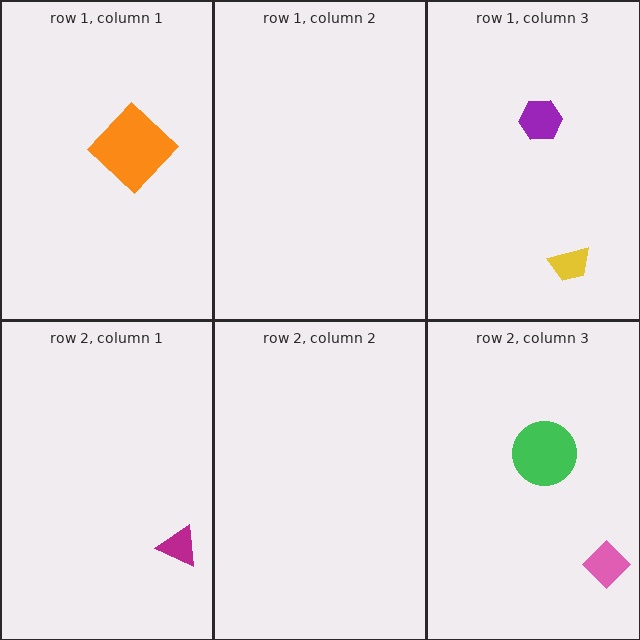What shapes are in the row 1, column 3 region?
The purple hexagon, the yellow trapezoid.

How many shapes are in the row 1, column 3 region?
2.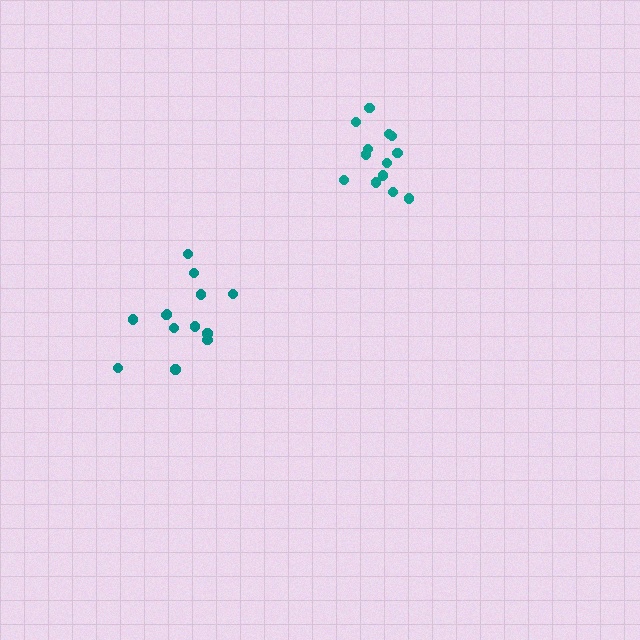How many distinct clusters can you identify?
There are 2 distinct clusters.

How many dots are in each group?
Group 1: 13 dots, Group 2: 13 dots (26 total).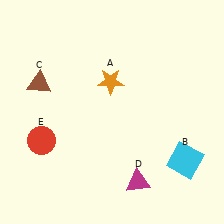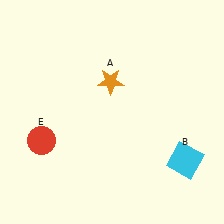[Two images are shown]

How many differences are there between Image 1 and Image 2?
There are 2 differences between the two images.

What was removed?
The brown triangle (C), the magenta triangle (D) were removed in Image 2.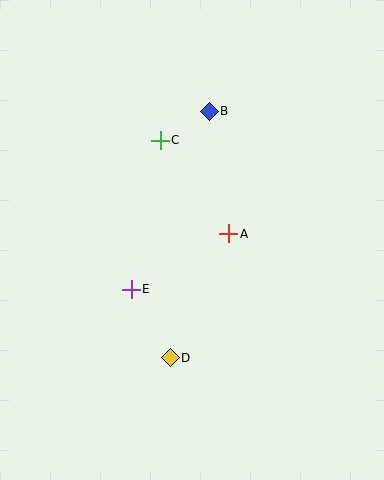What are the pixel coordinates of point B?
Point B is at (209, 111).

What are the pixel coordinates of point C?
Point C is at (160, 140).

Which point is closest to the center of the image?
Point A at (228, 234) is closest to the center.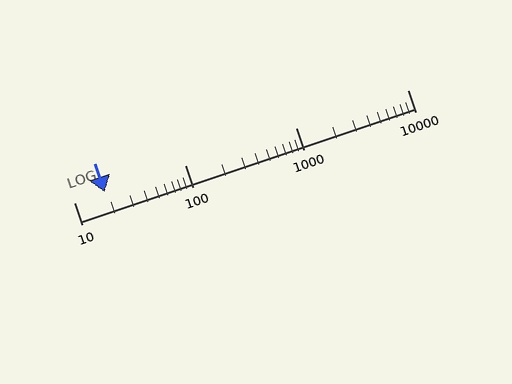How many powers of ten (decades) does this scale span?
The scale spans 3 decades, from 10 to 10000.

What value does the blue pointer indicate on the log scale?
The pointer indicates approximately 19.